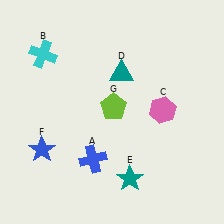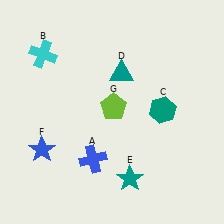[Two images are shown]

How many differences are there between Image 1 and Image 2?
There is 1 difference between the two images.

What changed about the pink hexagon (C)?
In Image 1, C is pink. In Image 2, it changed to teal.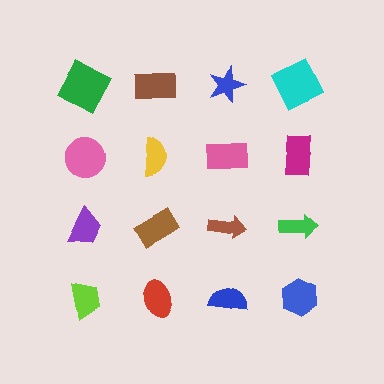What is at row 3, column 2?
A brown rectangle.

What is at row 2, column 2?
A yellow semicircle.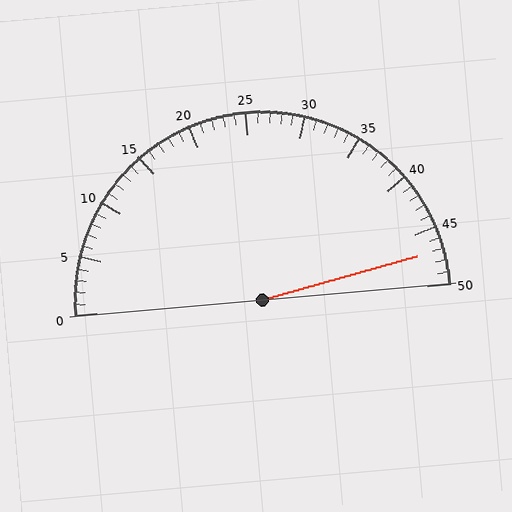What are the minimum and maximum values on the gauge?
The gauge ranges from 0 to 50.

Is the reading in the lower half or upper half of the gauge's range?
The reading is in the upper half of the range (0 to 50).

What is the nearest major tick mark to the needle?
The nearest major tick mark is 45.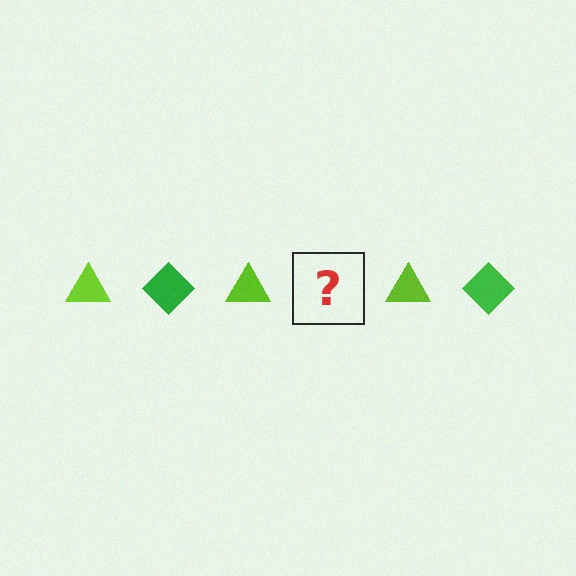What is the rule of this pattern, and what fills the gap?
The rule is that the pattern alternates between lime triangle and green diamond. The gap should be filled with a green diamond.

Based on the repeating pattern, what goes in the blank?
The blank should be a green diamond.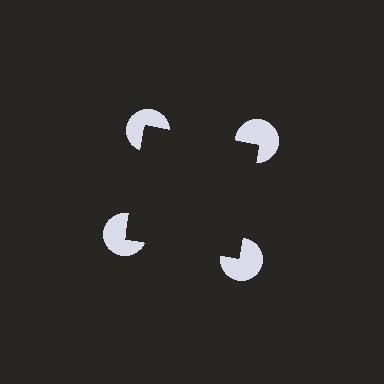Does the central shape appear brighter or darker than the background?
It typically appears slightly darker than the background, even though no actual brightness change is drawn.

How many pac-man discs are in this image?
There are 4 — one at each vertex of the illusory square.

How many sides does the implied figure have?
4 sides.